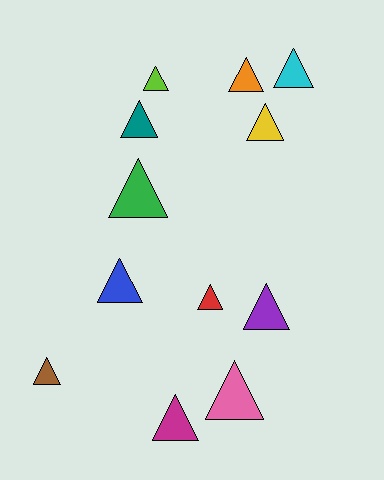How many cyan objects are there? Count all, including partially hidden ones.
There is 1 cyan object.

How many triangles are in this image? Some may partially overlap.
There are 12 triangles.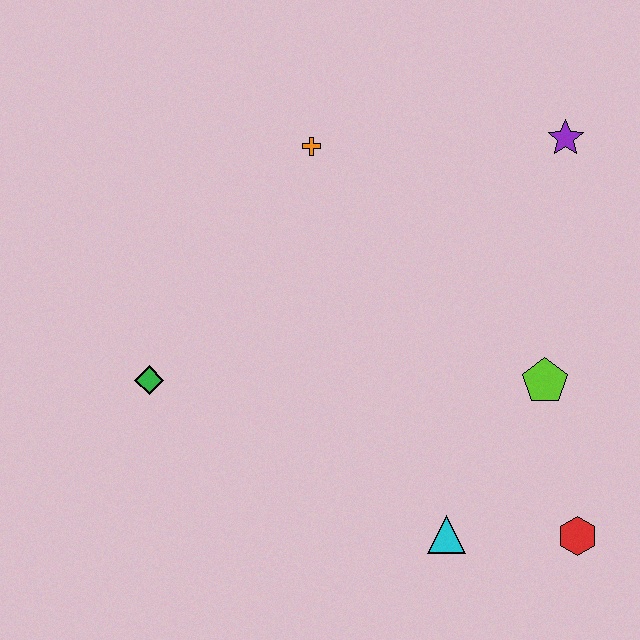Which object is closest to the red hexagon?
The cyan triangle is closest to the red hexagon.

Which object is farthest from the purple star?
The green diamond is farthest from the purple star.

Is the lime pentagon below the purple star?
Yes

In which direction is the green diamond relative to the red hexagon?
The green diamond is to the left of the red hexagon.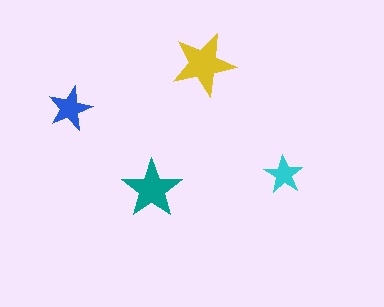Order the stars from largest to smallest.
the yellow one, the teal one, the blue one, the cyan one.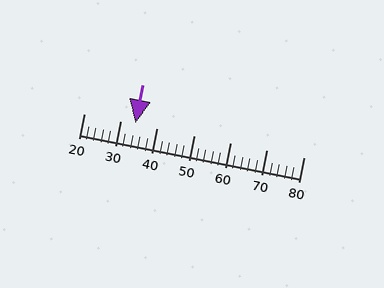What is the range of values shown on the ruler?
The ruler shows values from 20 to 80.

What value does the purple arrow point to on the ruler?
The purple arrow points to approximately 34.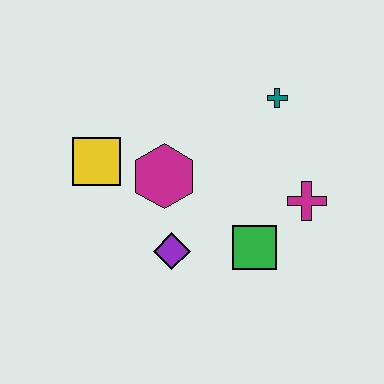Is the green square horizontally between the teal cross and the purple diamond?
Yes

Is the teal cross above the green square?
Yes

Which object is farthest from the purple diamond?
The teal cross is farthest from the purple diamond.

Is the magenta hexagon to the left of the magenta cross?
Yes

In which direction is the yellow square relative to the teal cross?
The yellow square is to the left of the teal cross.